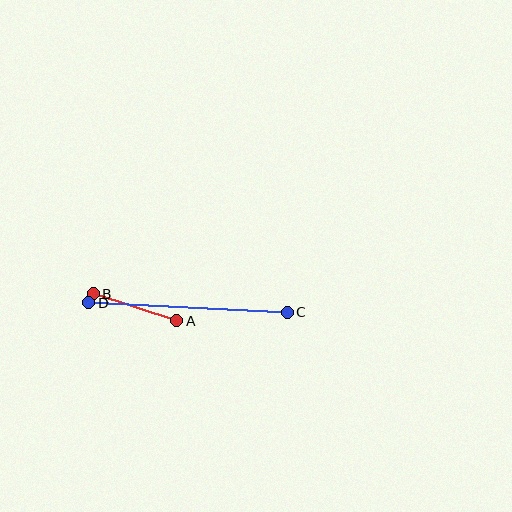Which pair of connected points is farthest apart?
Points C and D are farthest apart.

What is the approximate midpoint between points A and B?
The midpoint is at approximately (135, 307) pixels.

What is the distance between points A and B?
The distance is approximately 88 pixels.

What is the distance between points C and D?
The distance is approximately 199 pixels.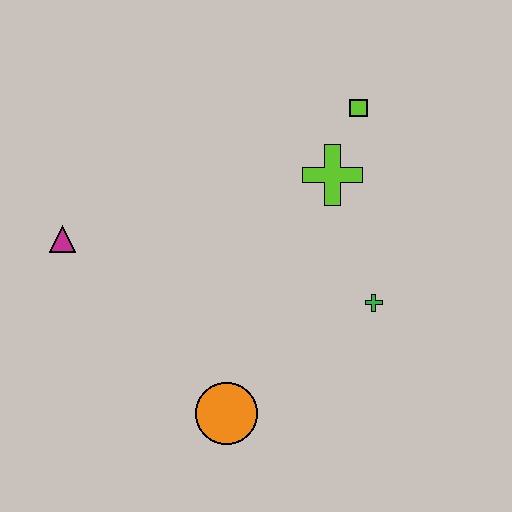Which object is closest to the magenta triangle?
The orange circle is closest to the magenta triangle.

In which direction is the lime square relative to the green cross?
The lime square is above the green cross.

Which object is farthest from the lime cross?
The magenta triangle is farthest from the lime cross.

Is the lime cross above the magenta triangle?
Yes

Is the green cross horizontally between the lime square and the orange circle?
No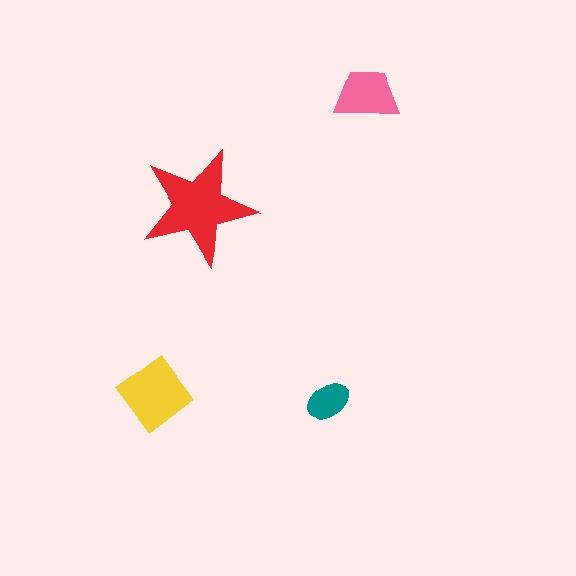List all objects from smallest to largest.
The teal ellipse, the pink trapezoid, the yellow diamond, the red star.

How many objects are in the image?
There are 4 objects in the image.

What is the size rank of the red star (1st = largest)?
1st.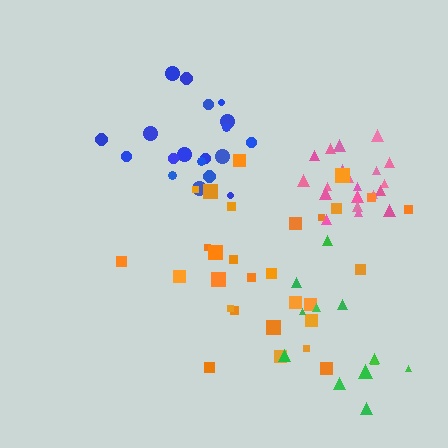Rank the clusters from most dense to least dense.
pink, blue, orange, green.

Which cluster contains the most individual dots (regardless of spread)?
Orange (29).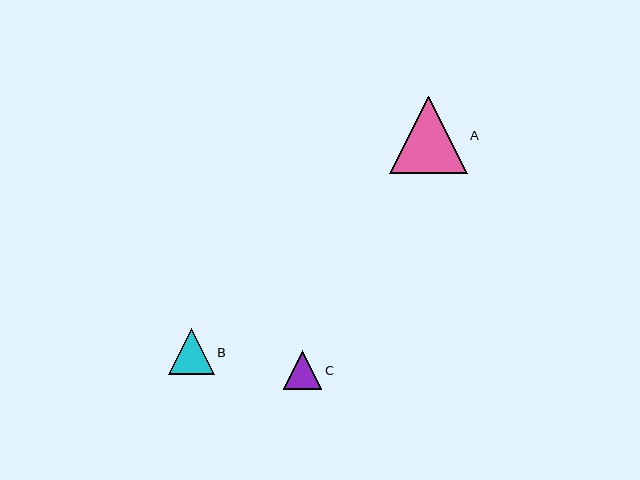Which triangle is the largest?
Triangle A is the largest with a size of approximately 78 pixels.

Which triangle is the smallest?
Triangle C is the smallest with a size of approximately 39 pixels.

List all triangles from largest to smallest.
From largest to smallest: A, B, C.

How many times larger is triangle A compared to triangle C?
Triangle A is approximately 2.0 times the size of triangle C.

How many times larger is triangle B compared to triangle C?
Triangle B is approximately 1.2 times the size of triangle C.